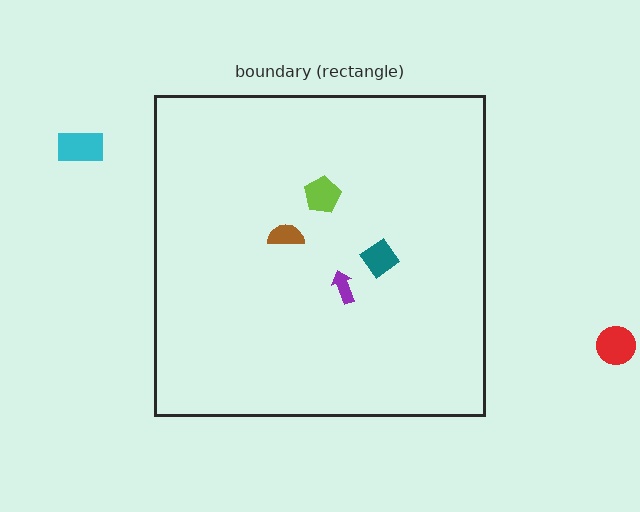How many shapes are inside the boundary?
4 inside, 2 outside.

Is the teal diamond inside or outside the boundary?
Inside.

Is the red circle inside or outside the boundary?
Outside.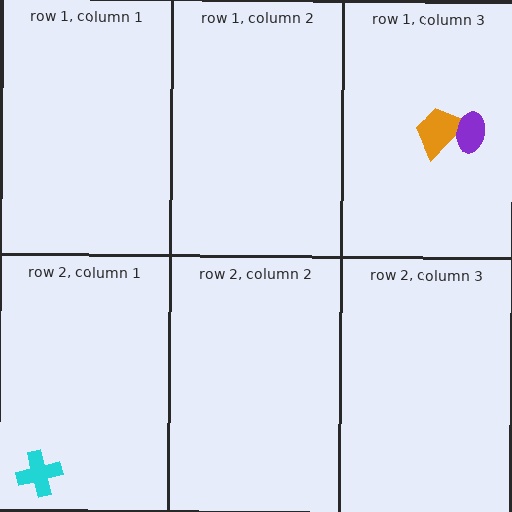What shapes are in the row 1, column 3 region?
The orange trapezoid, the purple ellipse.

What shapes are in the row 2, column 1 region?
The cyan cross.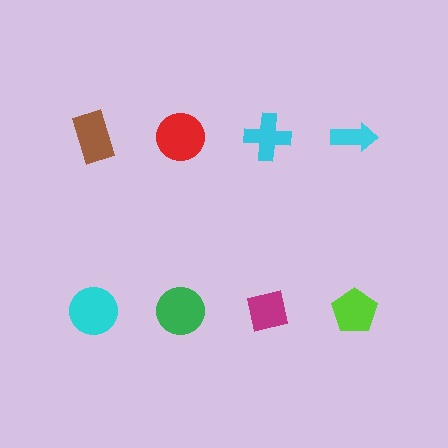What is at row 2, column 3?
A magenta square.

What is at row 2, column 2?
A green circle.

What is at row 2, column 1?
A cyan circle.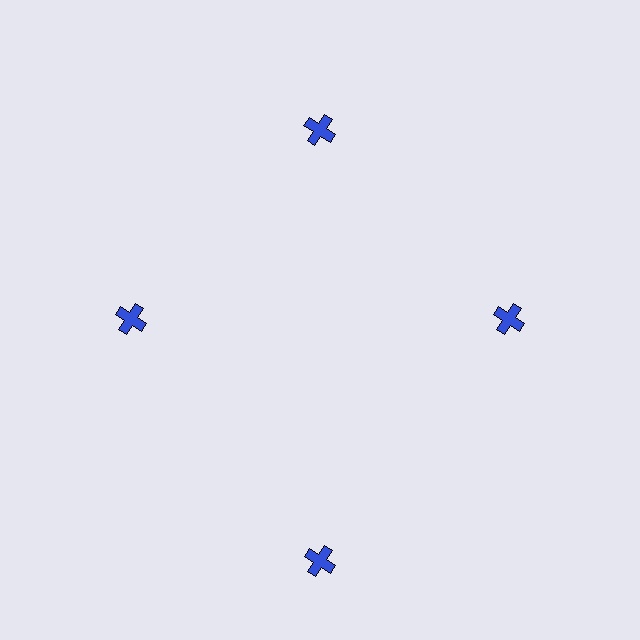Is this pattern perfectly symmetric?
No. The 4 blue crosses are arranged in a ring, but one element near the 6 o'clock position is pushed outward from the center, breaking the 4-fold rotational symmetry.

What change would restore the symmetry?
The symmetry would be restored by moving it inward, back onto the ring so that all 4 crosses sit at equal angles and equal distance from the center.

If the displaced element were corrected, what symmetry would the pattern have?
It would have 4-fold rotational symmetry — the pattern would map onto itself every 90 degrees.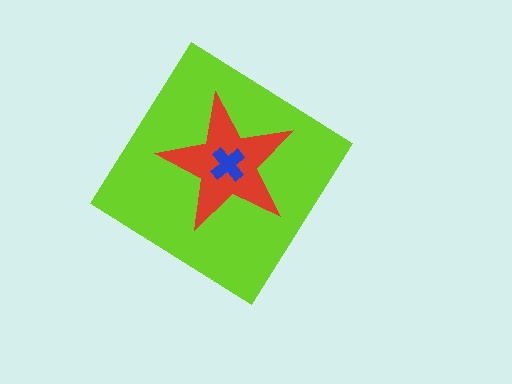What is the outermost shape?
The lime diamond.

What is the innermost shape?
The blue cross.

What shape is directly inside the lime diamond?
The red star.